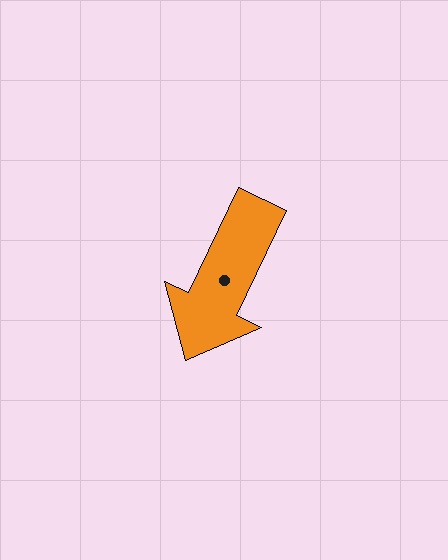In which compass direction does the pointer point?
Southwest.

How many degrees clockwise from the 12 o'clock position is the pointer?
Approximately 205 degrees.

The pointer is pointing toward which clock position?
Roughly 7 o'clock.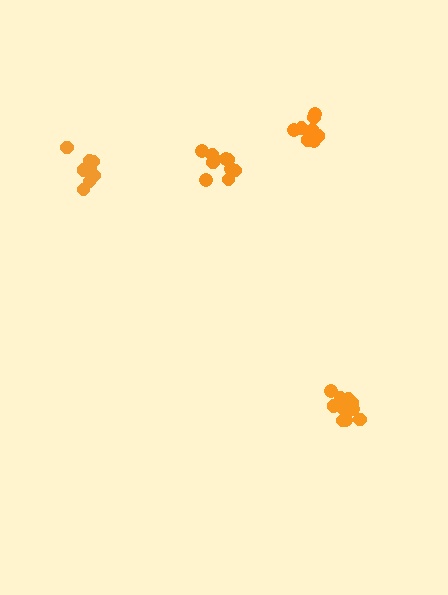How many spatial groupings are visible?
There are 4 spatial groupings.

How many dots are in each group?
Group 1: 12 dots, Group 2: 10 dots, Group 3: 8 dots, Group 4: 9 dots (39 total).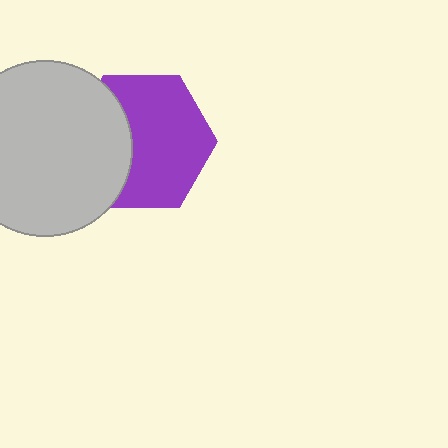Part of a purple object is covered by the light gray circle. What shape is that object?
It is a hexagon.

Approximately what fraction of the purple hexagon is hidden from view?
Roughly 35% of the purple hexagon is hidden behind the light gray circle.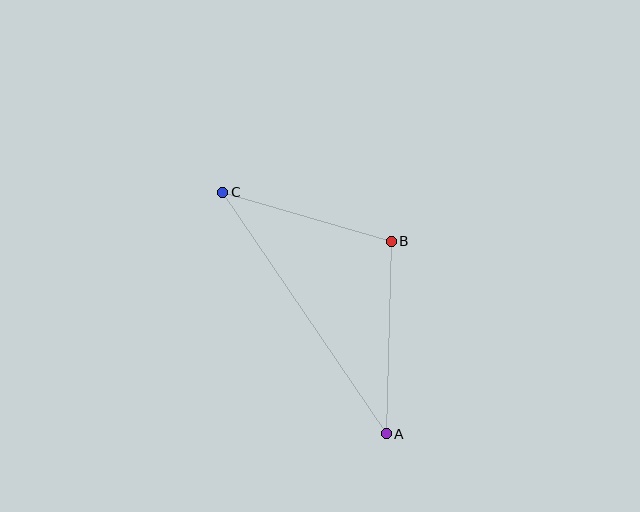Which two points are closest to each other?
Points B and C are closest to each other.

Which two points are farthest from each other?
Points A and C are farthest from each other.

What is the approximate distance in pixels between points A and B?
The distance between A and B is approximately 193 pixels.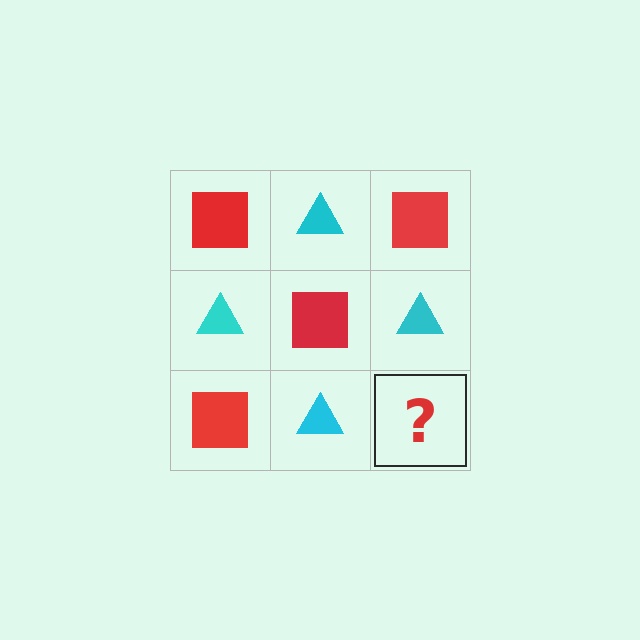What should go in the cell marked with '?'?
The missing cell should contain a red square.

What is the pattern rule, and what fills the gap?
The rule is that it alternates red square and cyan triangle in a checkerboard pattern. The gap should be filled with a red square.